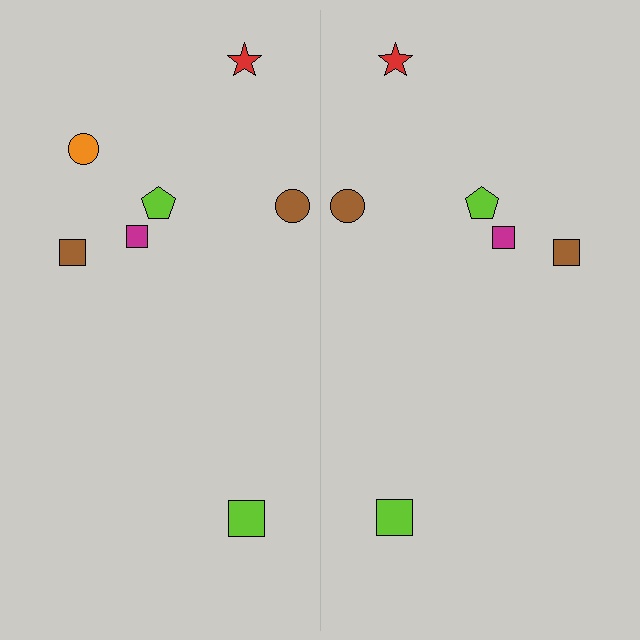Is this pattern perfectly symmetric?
No, the pattern is not perfectly symmetric. A orange circle is missing from the right side.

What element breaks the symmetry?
A orange circle is missing from the right side.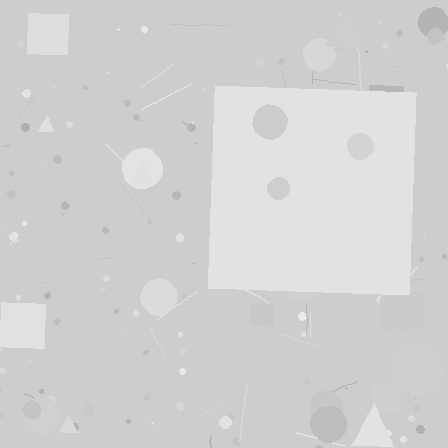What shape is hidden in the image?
A square is hidden in the image.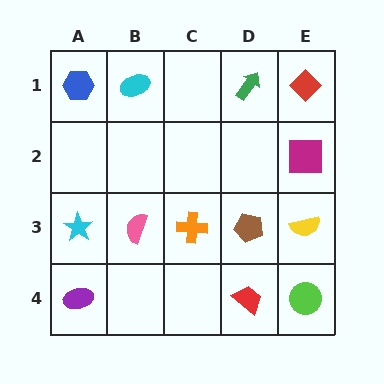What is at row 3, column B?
A pink semicircle.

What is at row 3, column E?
A yellow semicircle.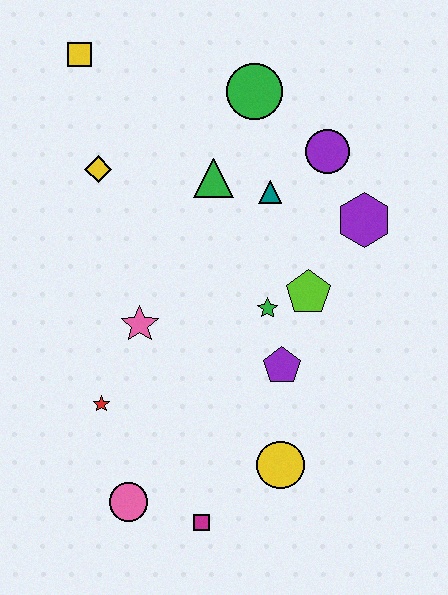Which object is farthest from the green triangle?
The magenta square is farthest from the green triangle.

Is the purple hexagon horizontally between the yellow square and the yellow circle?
No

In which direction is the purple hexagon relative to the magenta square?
The purple hexagon is above the magenta square.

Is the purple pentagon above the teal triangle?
No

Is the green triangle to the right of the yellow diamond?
Yes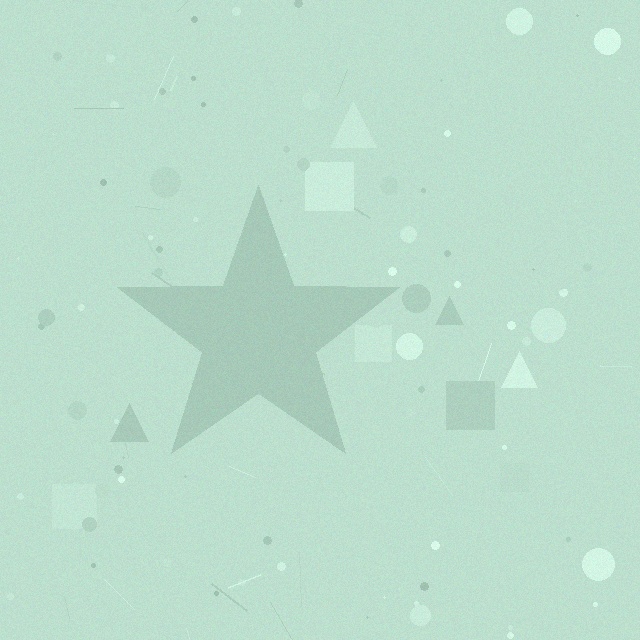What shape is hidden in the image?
A star is hidden in the image.